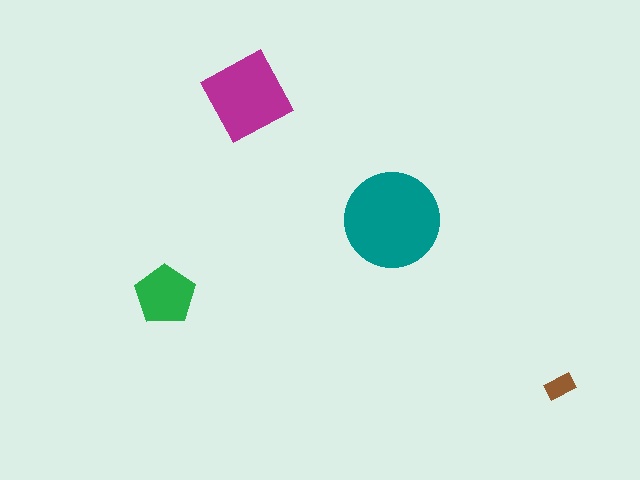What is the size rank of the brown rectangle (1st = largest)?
4th.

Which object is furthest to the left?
The green pentagon is leftmost.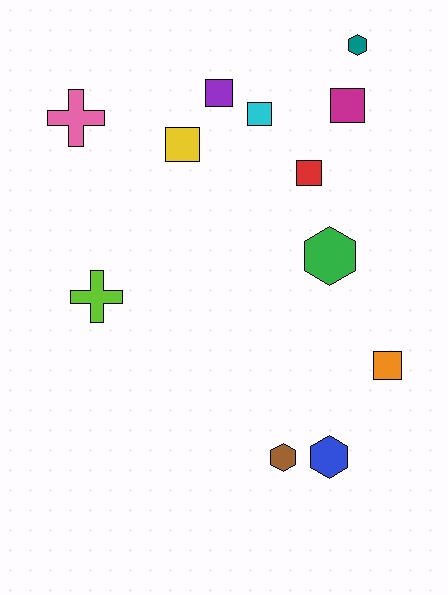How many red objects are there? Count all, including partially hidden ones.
There is 1 red object.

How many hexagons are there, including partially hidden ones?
There are 4 hexagons.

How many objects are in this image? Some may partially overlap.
There are 12 objects.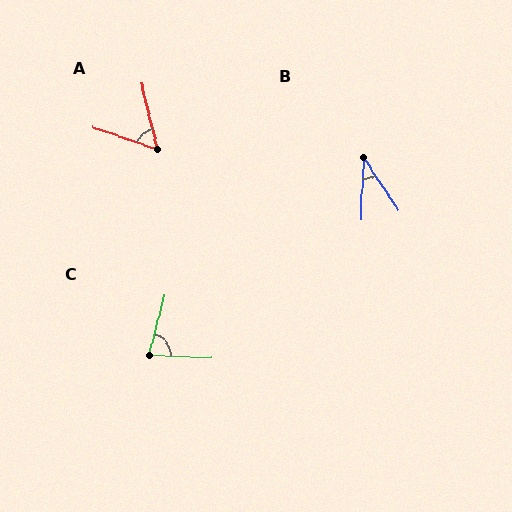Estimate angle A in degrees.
Approximately 57 degrees.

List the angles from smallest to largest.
B (36°), A (57°), C (77°).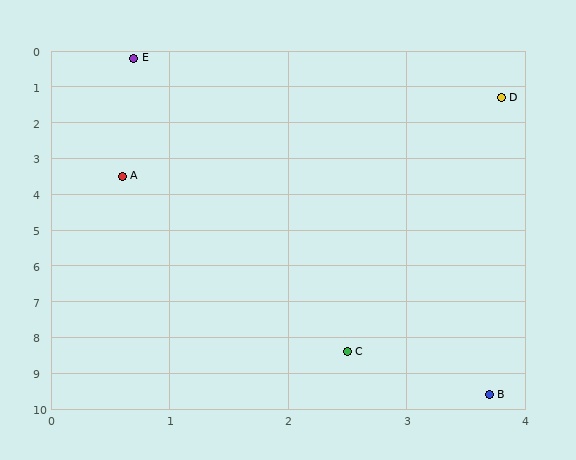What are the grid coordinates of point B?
Point B is at approximately (3.7, 9.6).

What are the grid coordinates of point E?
Point E is at approximately (0.7, 0.2).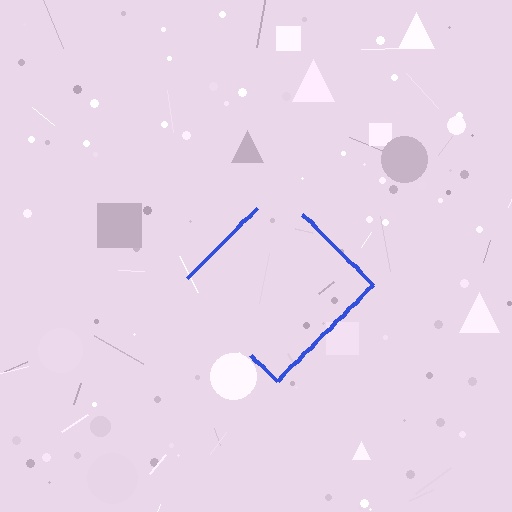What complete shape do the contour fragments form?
The contour fragments form a diamond.